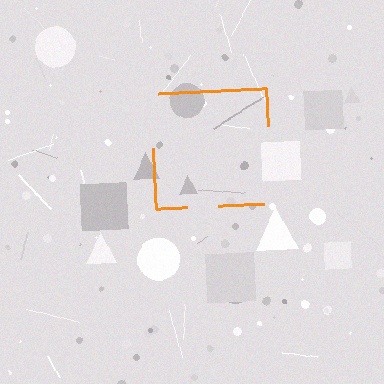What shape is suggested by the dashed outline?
The dashed outline suggests a square.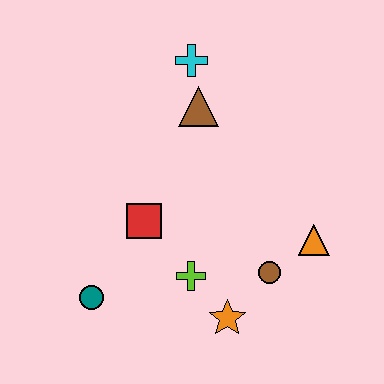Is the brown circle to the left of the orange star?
No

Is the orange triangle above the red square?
No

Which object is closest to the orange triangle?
The brown circle is closest to the orange triangle.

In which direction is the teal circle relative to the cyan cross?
The teal circle is below the cyan cross.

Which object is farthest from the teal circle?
The cyan cross is farthest from the teal circle.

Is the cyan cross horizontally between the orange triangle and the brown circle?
No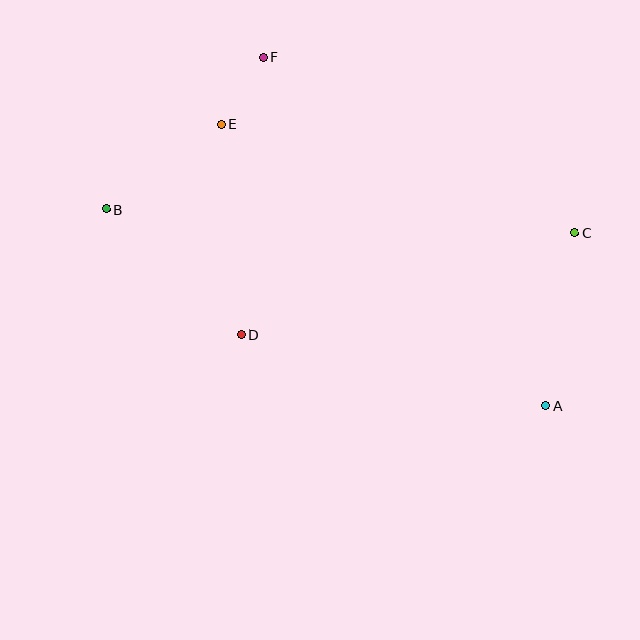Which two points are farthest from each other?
Points A and B are farthest from each other.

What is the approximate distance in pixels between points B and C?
The distance between B and C is approximately 469 pixels.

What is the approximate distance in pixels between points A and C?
The distance between A and C is approximately 175 pixels.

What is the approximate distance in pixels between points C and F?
The distance between C and F is approximately 358 pixels.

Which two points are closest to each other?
Points E and F are closest to each other.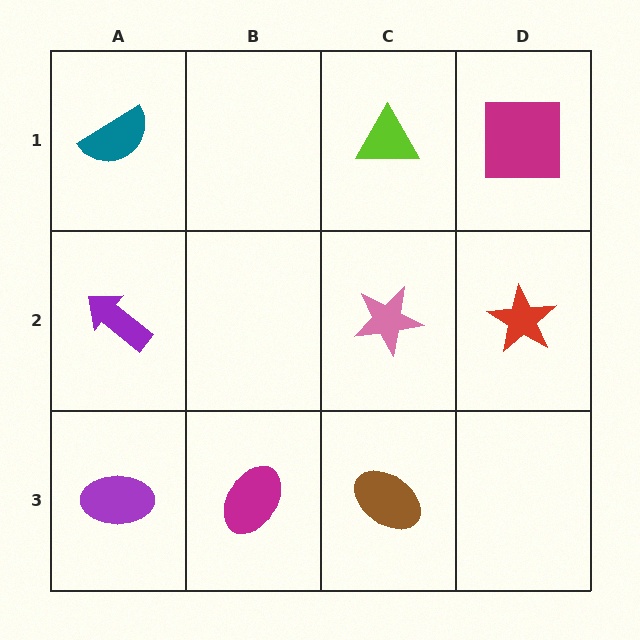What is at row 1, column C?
A lime triangle.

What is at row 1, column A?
A teal semicircle.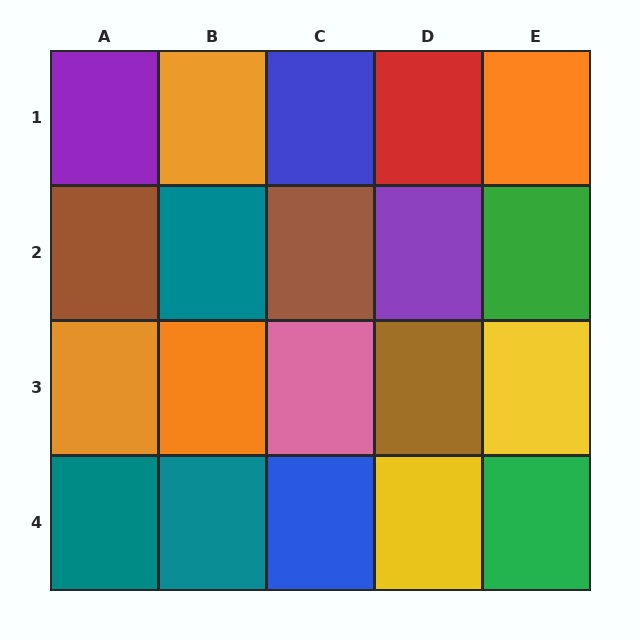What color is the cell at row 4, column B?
Teal.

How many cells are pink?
1 cell is pink.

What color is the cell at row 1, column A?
Purple.